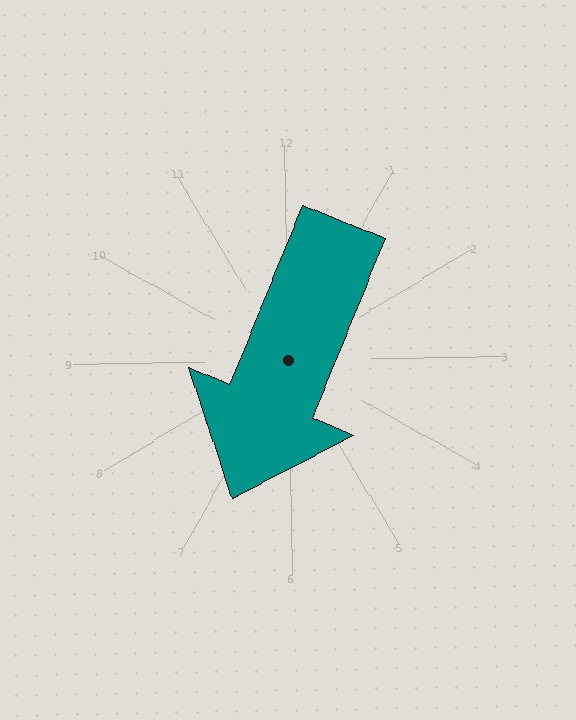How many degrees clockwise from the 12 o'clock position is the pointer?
Approximately 203 degrees.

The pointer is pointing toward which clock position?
Roughly 7 o'clock.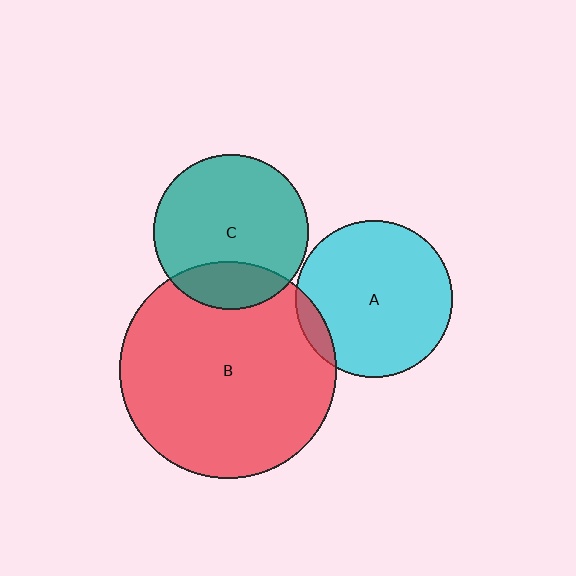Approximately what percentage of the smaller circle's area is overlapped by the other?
Approximately 10%.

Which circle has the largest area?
Circle B (red).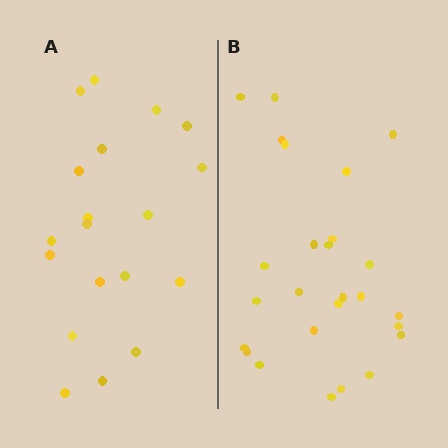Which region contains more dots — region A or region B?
Region B (the right region) has more dots.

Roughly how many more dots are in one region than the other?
Region B has roughly 8 or so more dots than region A.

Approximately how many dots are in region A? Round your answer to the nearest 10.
About 20 dots. (The exact count is 19, which rounds to 20.)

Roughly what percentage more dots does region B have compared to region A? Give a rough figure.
About 35% more.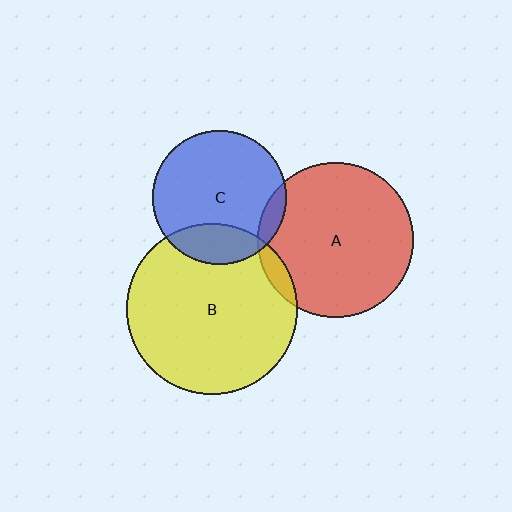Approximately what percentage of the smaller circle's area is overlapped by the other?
Approximately 20%.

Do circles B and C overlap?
Yes.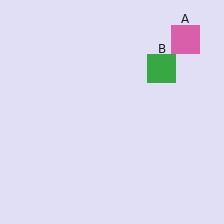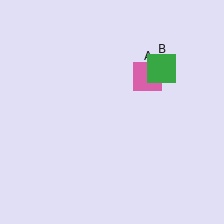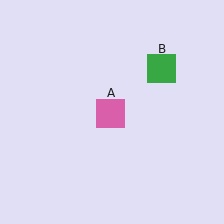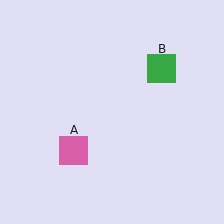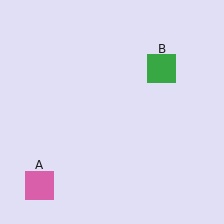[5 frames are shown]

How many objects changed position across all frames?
1 object changed position: pink square (object A).